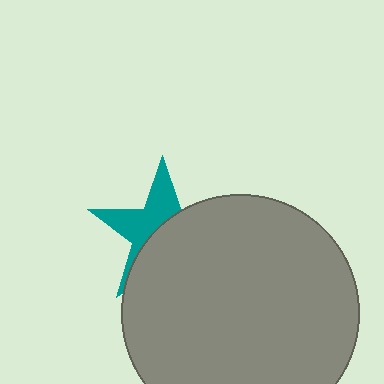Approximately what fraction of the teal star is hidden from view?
Roughly 58% of the teal star is hidden behind the gray circle.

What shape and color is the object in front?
The object in front is a gray circle.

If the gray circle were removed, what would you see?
You would see the complete teal star.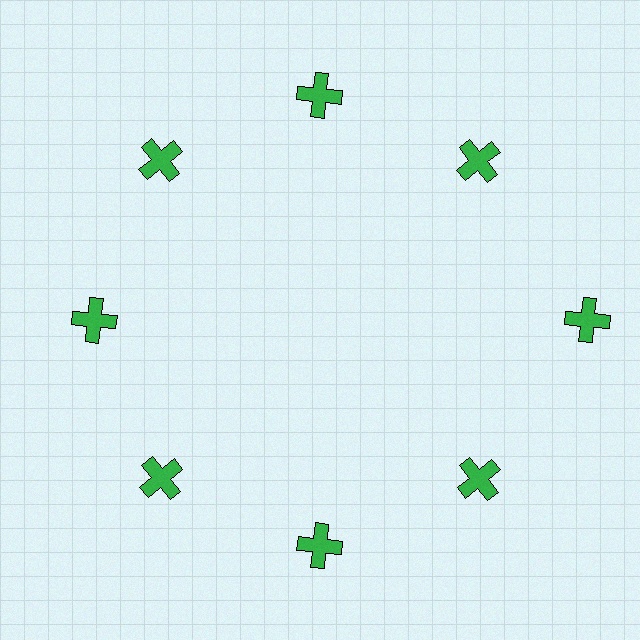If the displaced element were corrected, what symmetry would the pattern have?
It would have 8-fold rotational symmetry — the pattern would map onto itself every 45 degrees.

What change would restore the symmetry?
The symmetry would be restored by moving it inward, back onto the ring so that all 8 crosses sit at equal angles and equal distance from the center.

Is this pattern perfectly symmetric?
No. The 8 green crosses are arranged in a ring, but one element near the 3 o'clock position is pushed outward from the center, breaking the 8-fold rotational symmetry.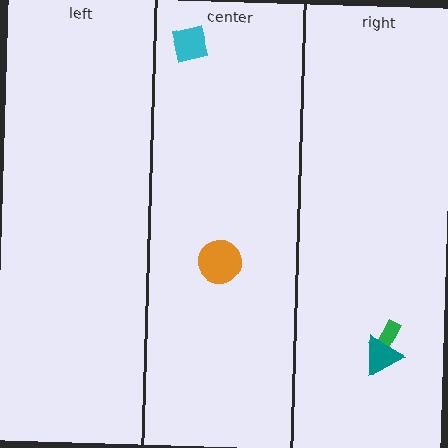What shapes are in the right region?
The green arrow, the teal triangle.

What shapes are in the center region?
The orange circle, the cyan square.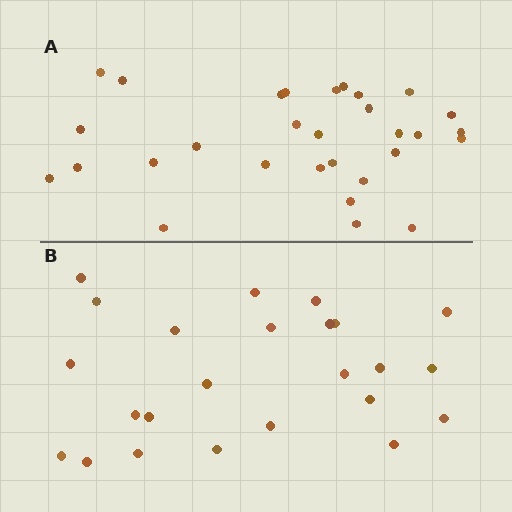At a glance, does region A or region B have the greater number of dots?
Region A (the top region) has more dots.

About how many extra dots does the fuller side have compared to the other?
Region A has about 6 more dots than region B.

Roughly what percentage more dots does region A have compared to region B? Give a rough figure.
About 25% more.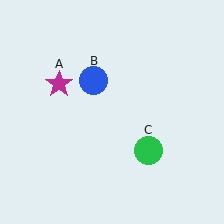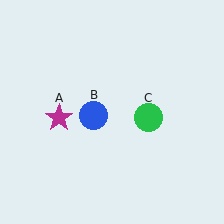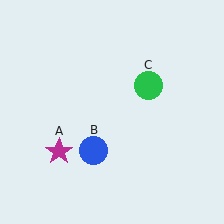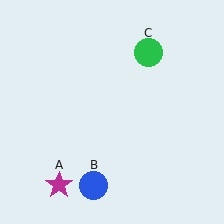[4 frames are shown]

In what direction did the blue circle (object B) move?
The blue circle (object B) moved down.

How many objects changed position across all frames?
3 objects changed position: magenta star (object A), blue circle (object B), green circle (object C).